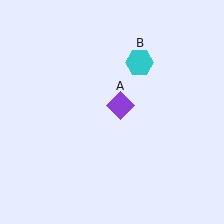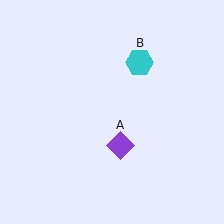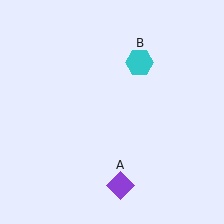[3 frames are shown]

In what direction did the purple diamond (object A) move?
The purple diamond (object A) moved down.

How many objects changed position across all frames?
1 object changed position: purple diamond (object A).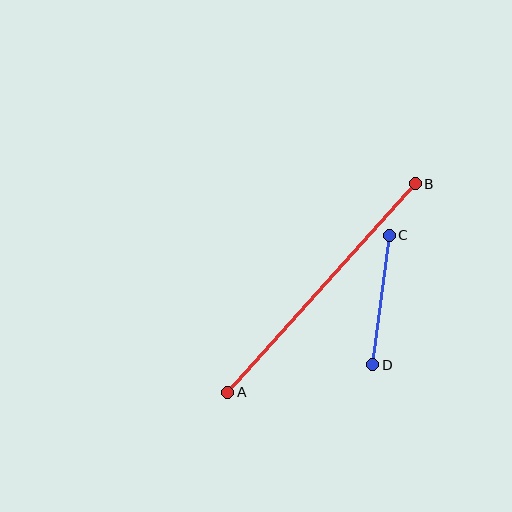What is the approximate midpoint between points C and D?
The midpoint is at approximately (381, 300) pixels.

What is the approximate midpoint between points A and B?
The midpoint is at approximately (322, 288) pixels.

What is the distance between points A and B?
The distance is approximately 280 pixels.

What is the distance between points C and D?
The distance is approximately 130 pixels.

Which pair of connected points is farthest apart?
Points A and B are farthest apart.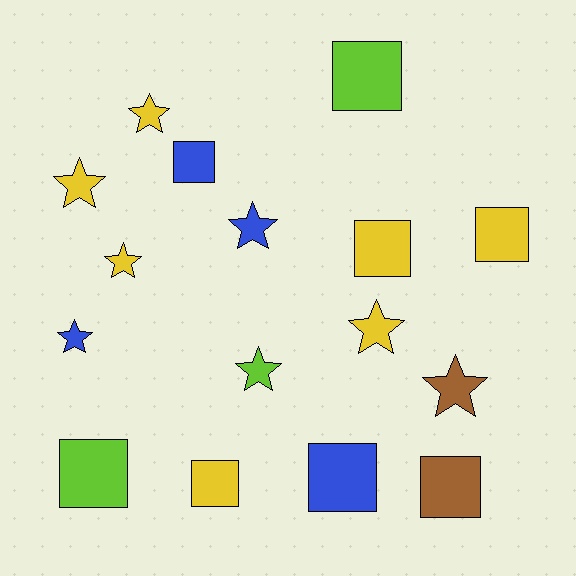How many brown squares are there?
There is 1 brown square.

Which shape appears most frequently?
Star, with 8 objects.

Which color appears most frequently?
Yellow, with 7 objects.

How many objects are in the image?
There are 16 objects.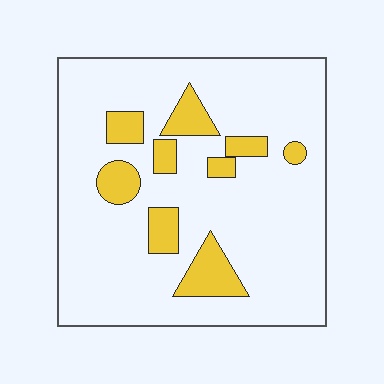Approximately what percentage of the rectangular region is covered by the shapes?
Approximately 15%.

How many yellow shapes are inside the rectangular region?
9.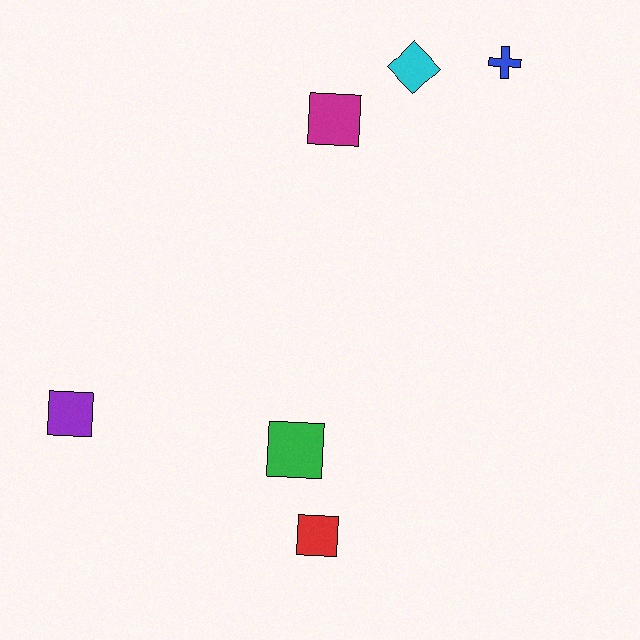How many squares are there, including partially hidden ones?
There are 4 squares.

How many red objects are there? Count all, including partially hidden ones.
There is 1 red object.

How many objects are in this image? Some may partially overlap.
There are 6 objects.